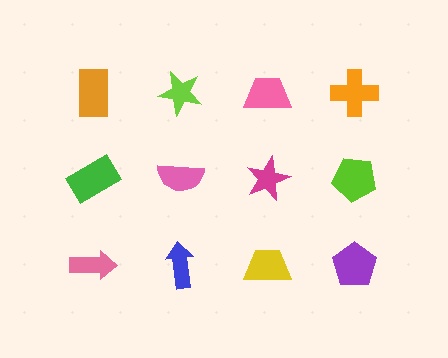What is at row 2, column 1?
A green rectangle.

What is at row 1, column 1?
An orange rectangle.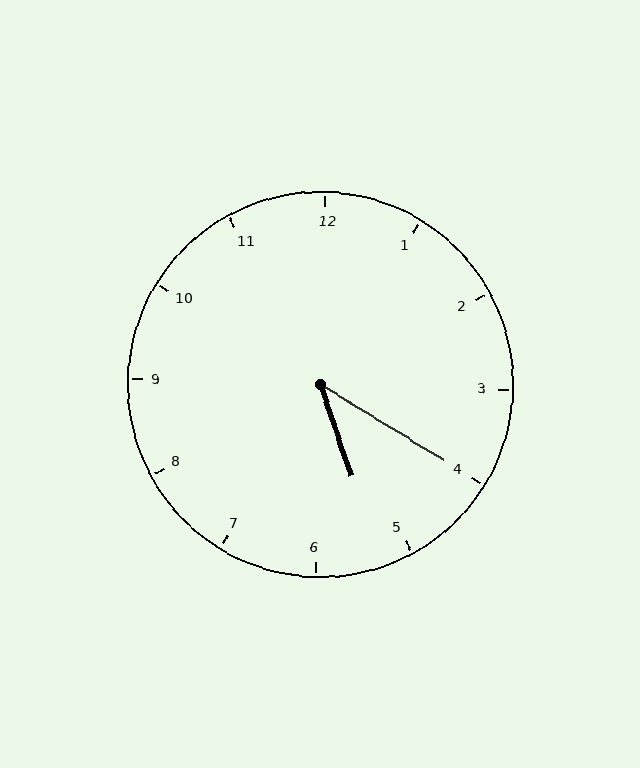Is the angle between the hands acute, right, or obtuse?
It is acute.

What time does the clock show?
5:20.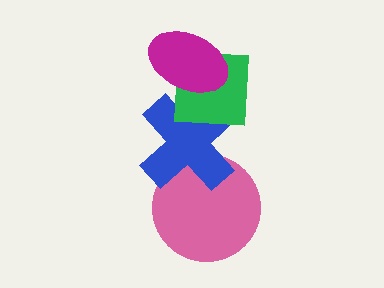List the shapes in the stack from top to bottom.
From top to bottom: the magenta ellipse, the green square, the blue cross, the pink circle.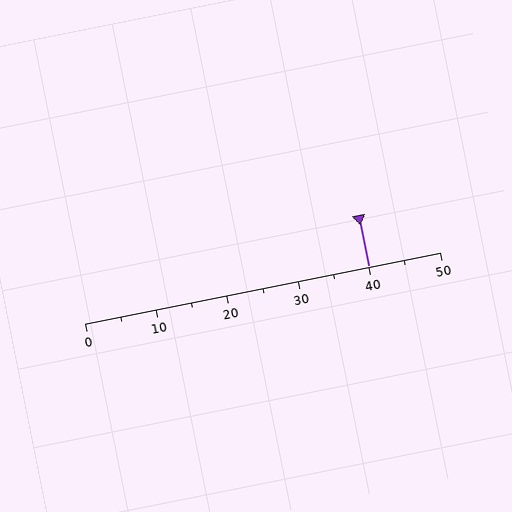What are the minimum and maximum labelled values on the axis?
The axis runs from 0 to 50.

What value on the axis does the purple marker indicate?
The marker indicates approximately 40.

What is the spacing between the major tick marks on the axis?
The major ticks are spaced 10 apart.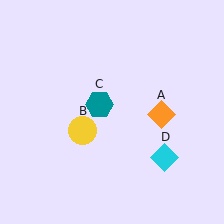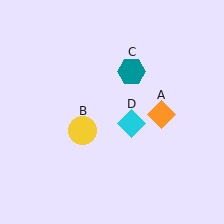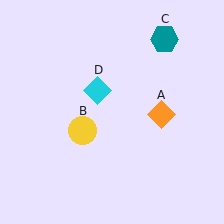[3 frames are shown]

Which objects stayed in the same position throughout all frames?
Orange diamond (object A) and yellow circle (object B) remained stationary.